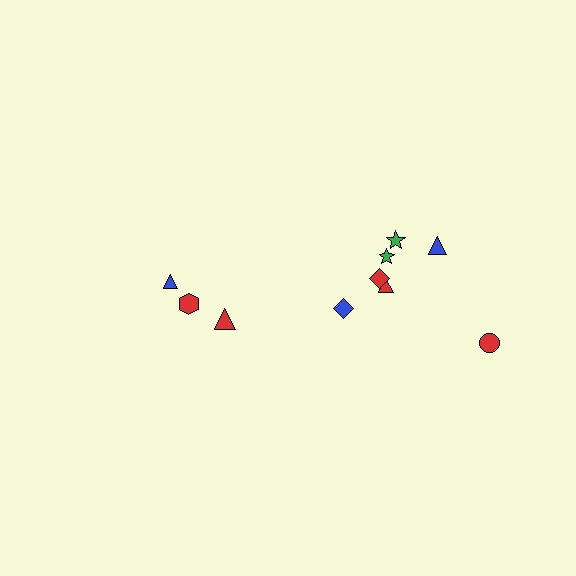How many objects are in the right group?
There are 7 objects.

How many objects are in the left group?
There are 3 objects.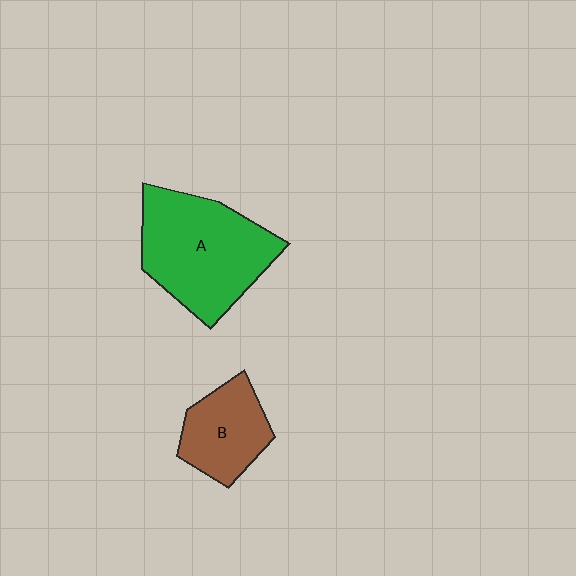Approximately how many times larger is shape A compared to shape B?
Approximately 1.8 times.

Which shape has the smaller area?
Shape B (brown).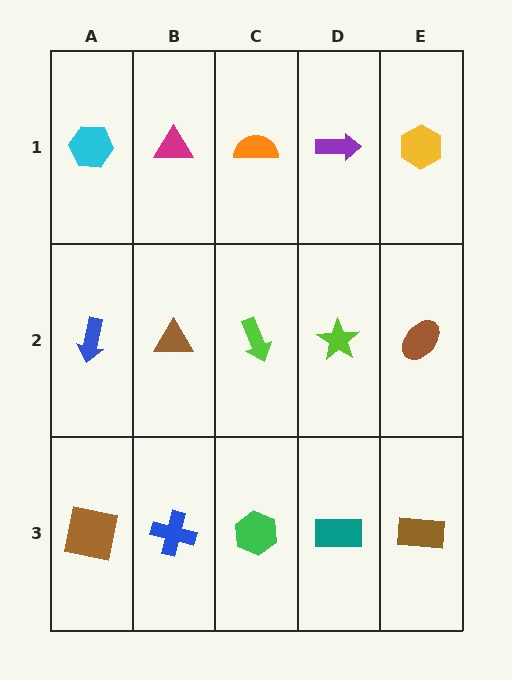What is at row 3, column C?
A green hexagon.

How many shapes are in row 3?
5 shapes.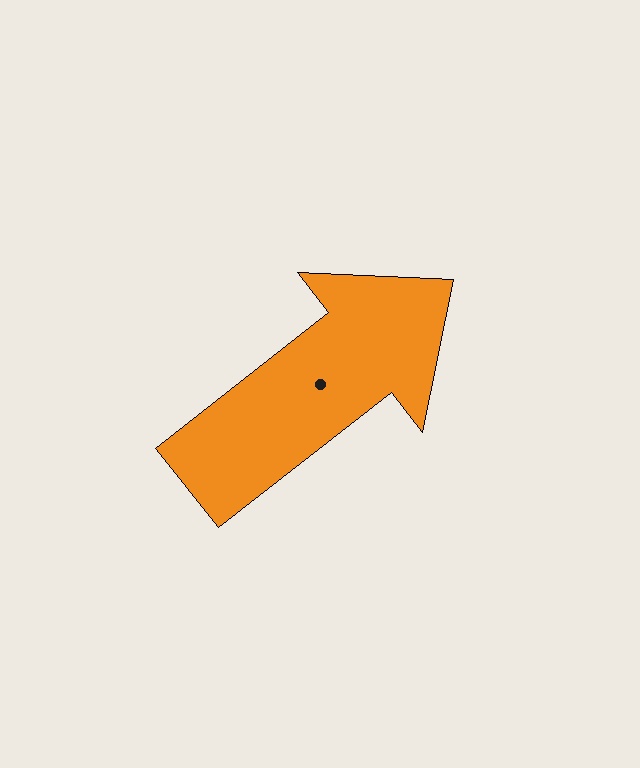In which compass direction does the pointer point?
Northeast.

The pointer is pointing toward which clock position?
Roughly 2 o'clock.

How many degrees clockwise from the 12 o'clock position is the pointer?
Approximately 52 degrees.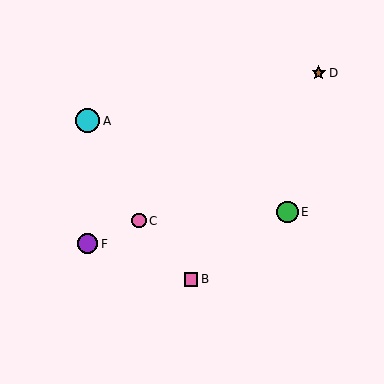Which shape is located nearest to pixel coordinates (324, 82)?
The brown star (labeled D) at (319, 73) is nearest to that location.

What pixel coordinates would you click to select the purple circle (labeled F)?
Click at (88, 244) to select the purple circle F.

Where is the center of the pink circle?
The center of the pink circle is at (139, 221).